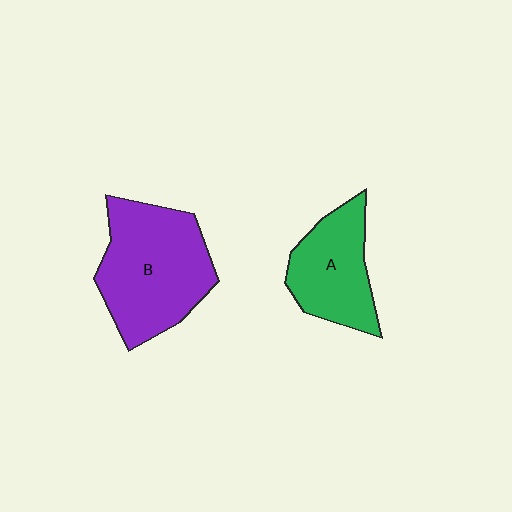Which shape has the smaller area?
Shape A (green).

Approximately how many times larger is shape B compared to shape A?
Approximately 1.5 times.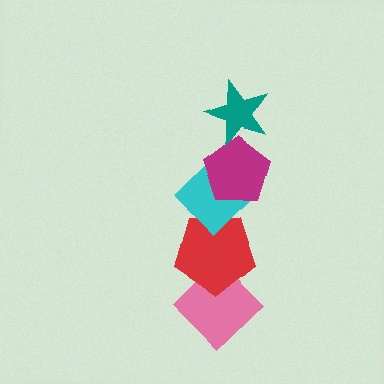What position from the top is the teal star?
The teal star is 1st from the top.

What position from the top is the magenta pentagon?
The magenta pentagon is 2nd from the top.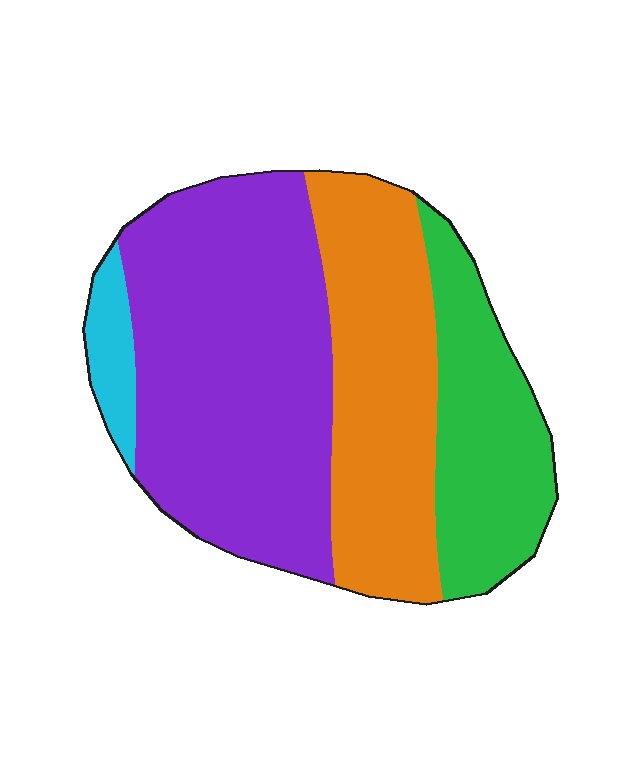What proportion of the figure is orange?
Orange covers 29% of the figure.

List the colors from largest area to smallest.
From largest to smallest: purple, orange, green, cyan.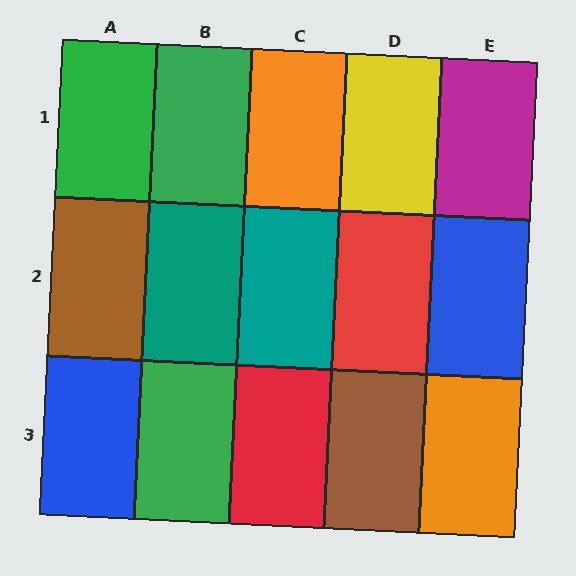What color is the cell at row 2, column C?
Teal.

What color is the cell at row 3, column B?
Green.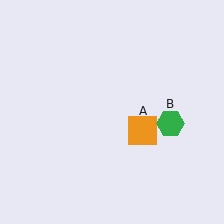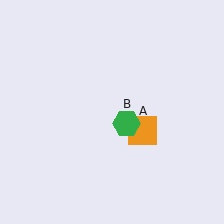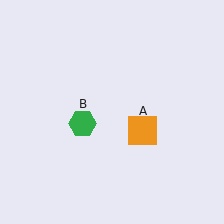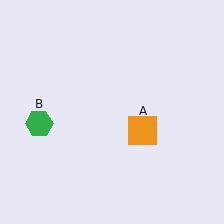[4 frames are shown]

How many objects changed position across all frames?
1 object changed position: green hexagon (object B).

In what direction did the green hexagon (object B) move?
The green hexagon (object B) moved left.